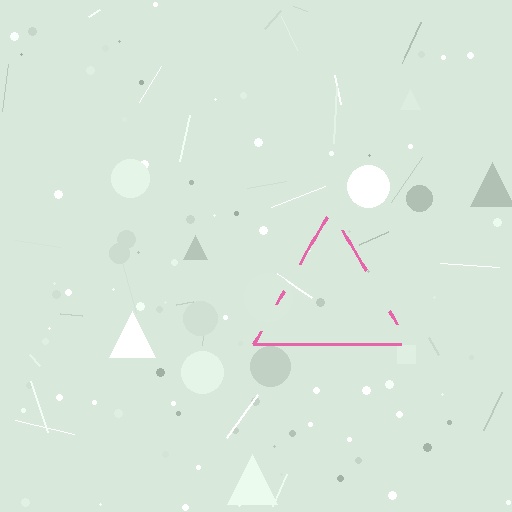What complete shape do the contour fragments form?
The contour fragments form a triangle.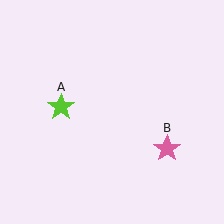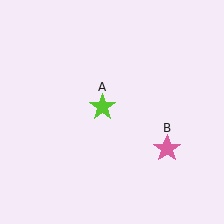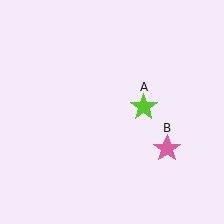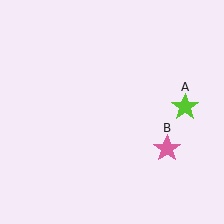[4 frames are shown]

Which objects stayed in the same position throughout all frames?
Pink star (object B) remained stationary.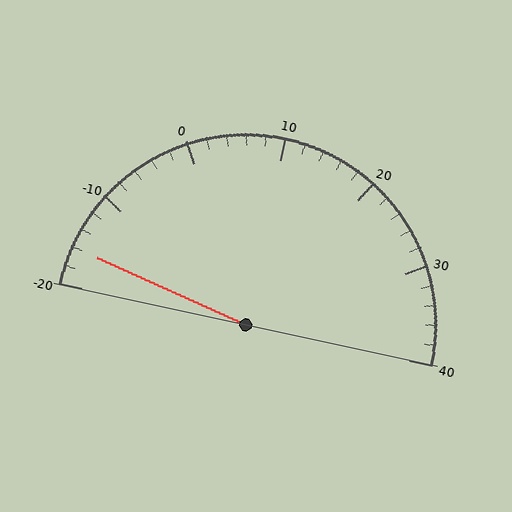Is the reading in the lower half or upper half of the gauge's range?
The reading is in the lower half of the range (-20 to 40).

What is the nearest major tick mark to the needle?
The nearest major tick mark is -20.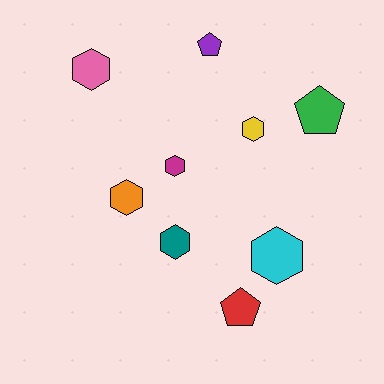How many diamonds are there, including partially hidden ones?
There are no diamonds.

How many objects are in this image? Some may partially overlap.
There are 9 objects.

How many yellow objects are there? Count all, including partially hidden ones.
There is 1 yellow object.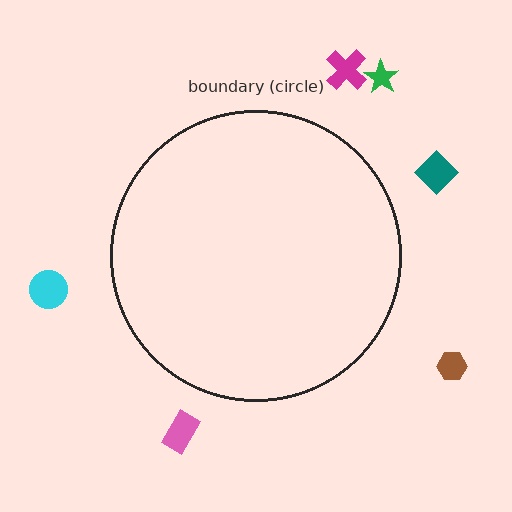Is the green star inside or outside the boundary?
Outside.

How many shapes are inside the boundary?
0 inside, 6 outside.